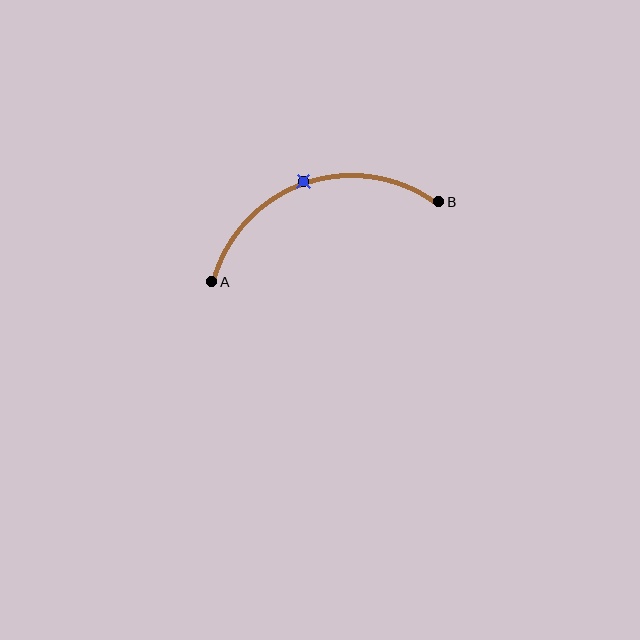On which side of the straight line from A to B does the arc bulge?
The arc bulges above the straight line connecting A and B.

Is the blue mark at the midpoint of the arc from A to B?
Yes. The blue mark lies on the arc at equal arc-length from both A and B — it is the arc midpoint.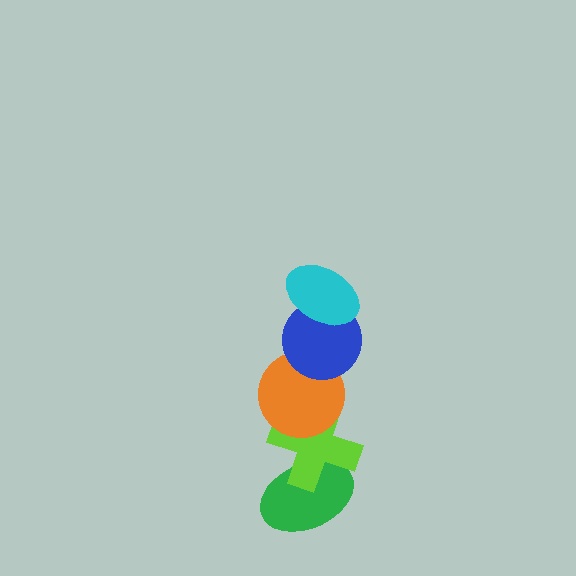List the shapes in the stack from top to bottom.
From top to bottom: the cyan ellipse, the blue circle, the orange circle, the lime cross, the green ellipse.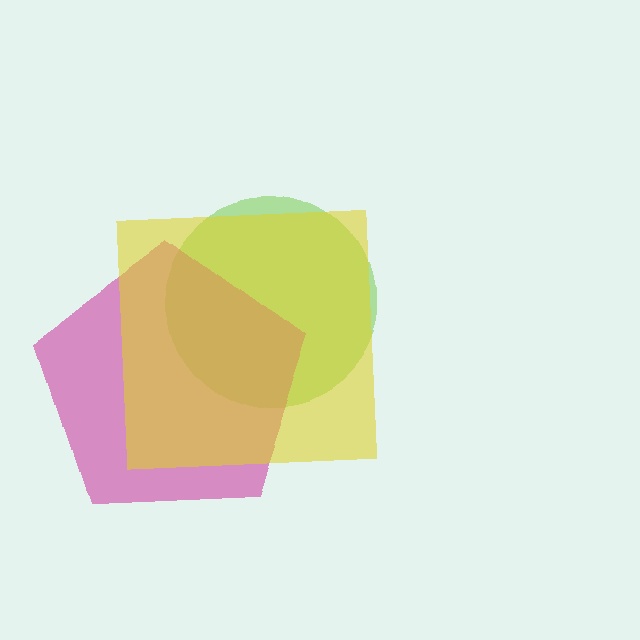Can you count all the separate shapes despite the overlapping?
Yes, there are 3 separate shapes.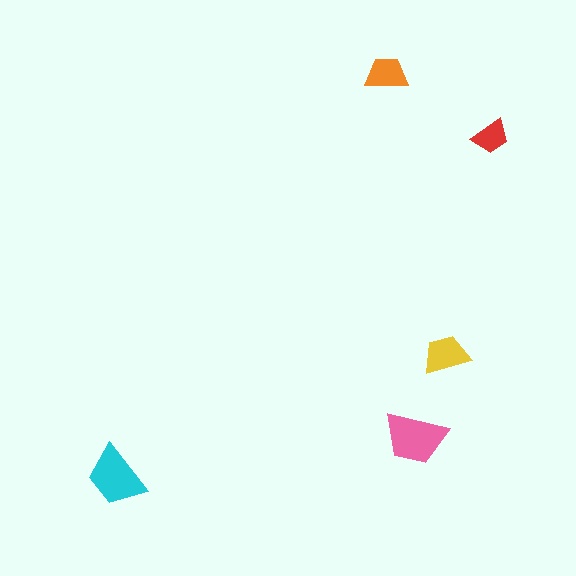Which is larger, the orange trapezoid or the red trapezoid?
The orange one.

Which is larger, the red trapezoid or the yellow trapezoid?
The yellow one.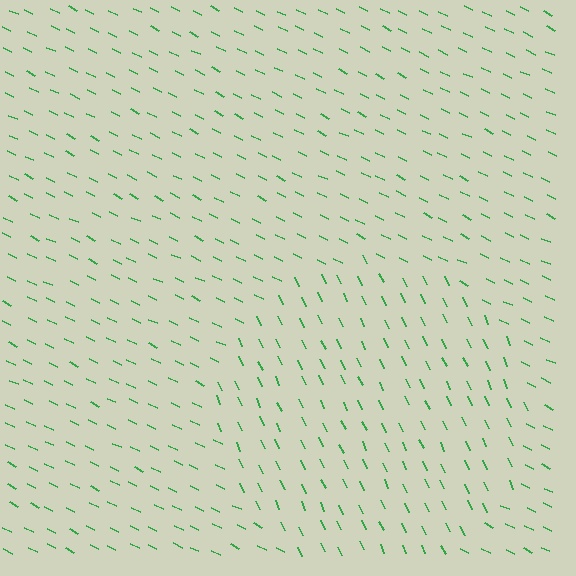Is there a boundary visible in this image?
Yes, there is a texture boundary formed by a change in line orientation.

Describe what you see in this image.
The image is filled with small green line segments. A circle region in the image has lines oriented differently from the surrounding lines, creating a visible texture boundary.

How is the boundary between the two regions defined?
The boundary is defined purely by a change in line orientation (approximately 39 degrees difference). All lines are the same color and thickness.